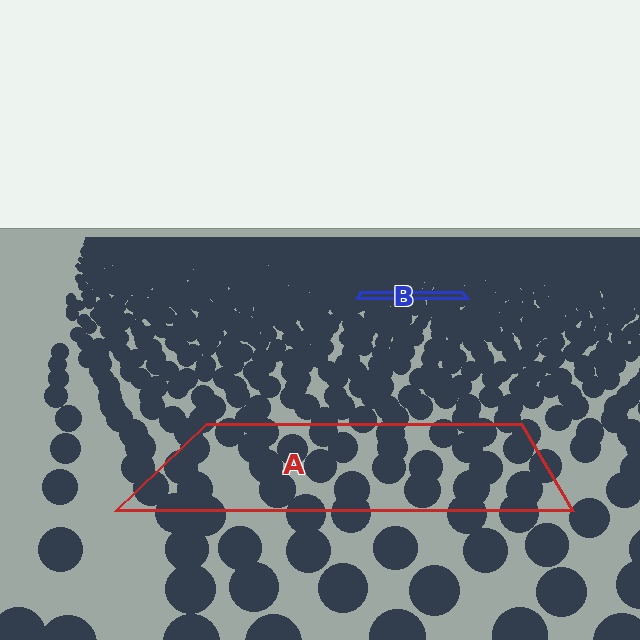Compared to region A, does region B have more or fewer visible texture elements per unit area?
Region B has more texture elements per unit area — they are packed more densely because it is farther away.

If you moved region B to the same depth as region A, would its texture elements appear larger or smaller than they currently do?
They would appear larger. At a closer depth, the same texture elements are projected at a bigger on-screen size.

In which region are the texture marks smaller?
The texture marks are smaller in region B, because it is farther away.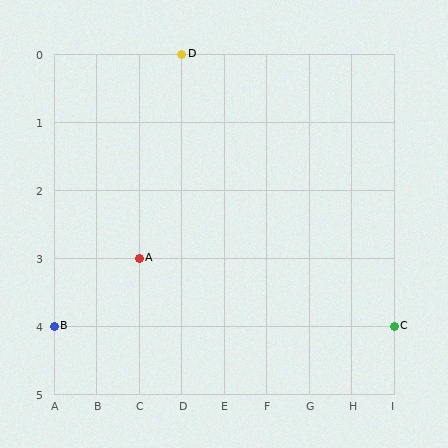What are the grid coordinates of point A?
Point A is at grid coordinates (C, 3).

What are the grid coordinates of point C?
Point C is at grid coordinates (I, 4).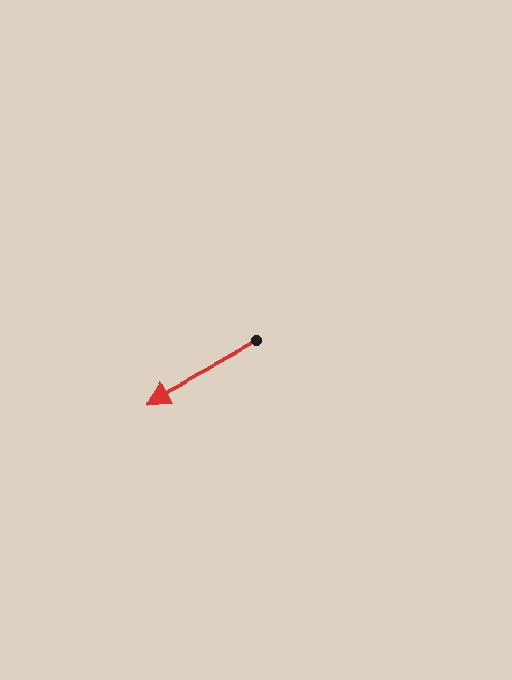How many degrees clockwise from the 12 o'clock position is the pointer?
Approximately 241 degrees.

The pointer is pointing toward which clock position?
Roughly 8 o'clock.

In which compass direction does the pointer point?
Southwest.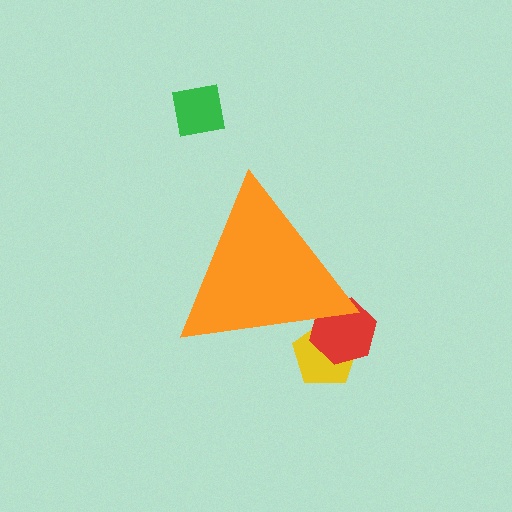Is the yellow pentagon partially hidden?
Yes, the yellow pentagon is partially hidden behind the orange triangle.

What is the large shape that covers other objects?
An orange triangle.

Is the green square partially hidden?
No, the green square is fully visible.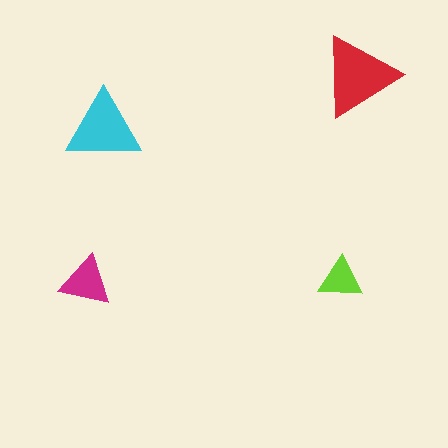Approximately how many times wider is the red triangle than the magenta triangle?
About 1.5 times wider.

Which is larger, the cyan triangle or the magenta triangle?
The cyan one.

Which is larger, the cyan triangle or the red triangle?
The red one.